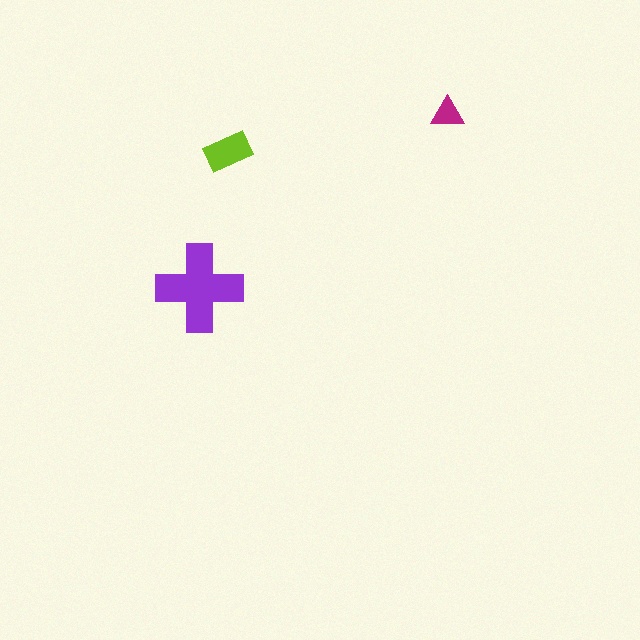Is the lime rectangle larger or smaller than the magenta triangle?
Larger.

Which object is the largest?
The purple cross.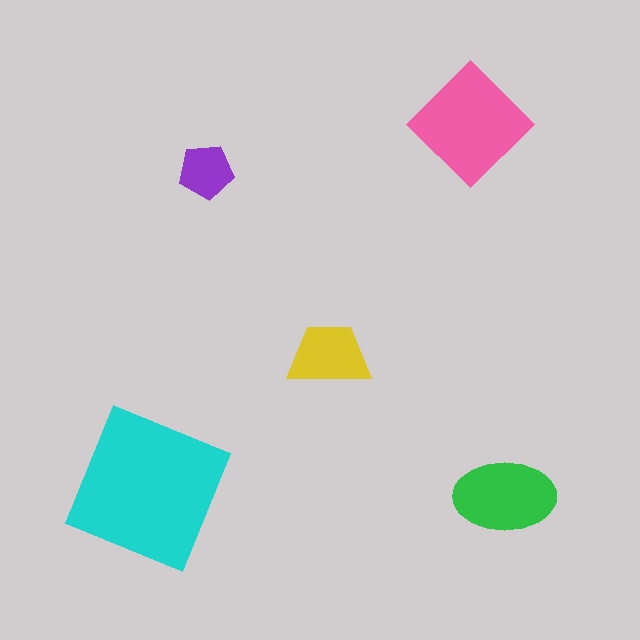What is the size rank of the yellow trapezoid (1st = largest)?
4th.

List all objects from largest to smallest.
The cyan square, the pink diamond, the green ellipse, the yellow trapezoid, the purple pentagon.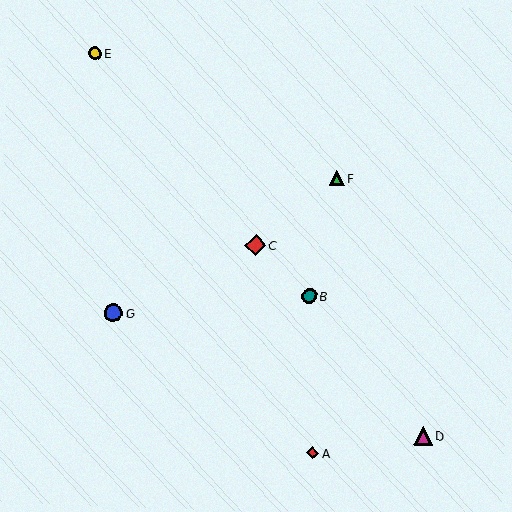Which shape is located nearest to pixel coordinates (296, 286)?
The teal circle (labeled B) at (309, 296) is nearest to that location.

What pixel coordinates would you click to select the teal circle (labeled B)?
Click at (309, 296) to select the teal circle B.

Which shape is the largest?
The red diamond (labeled C) is the largest.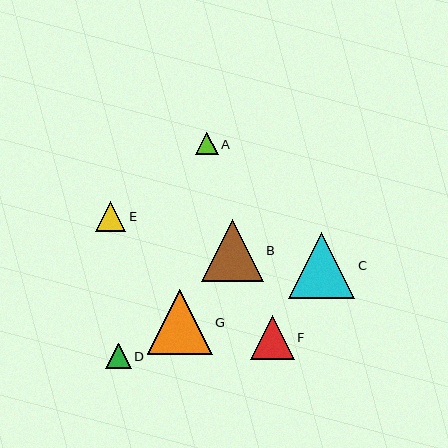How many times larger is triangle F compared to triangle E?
Triangle F is approximately 1.5 times the size of triangle E.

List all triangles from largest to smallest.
From largest to smallest: C, G, B, F, E, D, A.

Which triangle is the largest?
Triangle C is the largest with a size of approximately 66 pixels.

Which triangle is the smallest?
Triangle A is the smallest with a size of approximately 23 pixels.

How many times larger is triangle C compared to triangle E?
Triangle C is approximately 2.2 times the size of triangle E.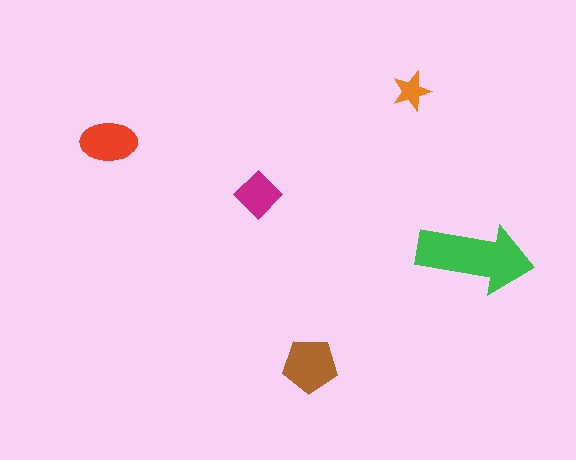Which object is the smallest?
The orange star.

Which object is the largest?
The green arrow.